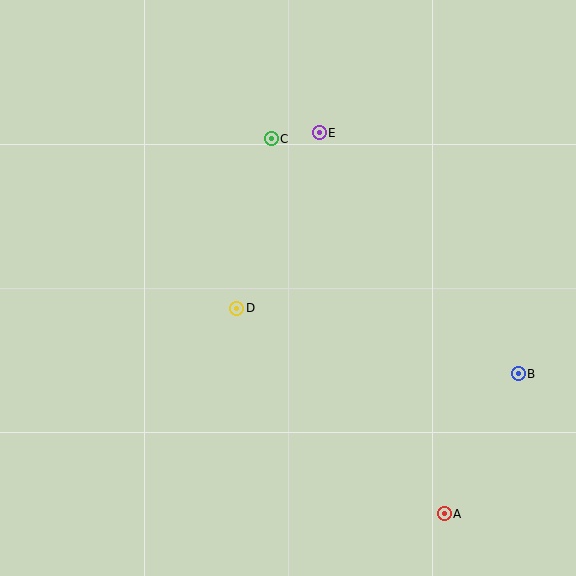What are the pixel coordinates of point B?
Point B is at (518, 374).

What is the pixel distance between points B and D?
The distance between B and D is 289 pixels.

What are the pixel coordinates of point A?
Point A is at (444, 514).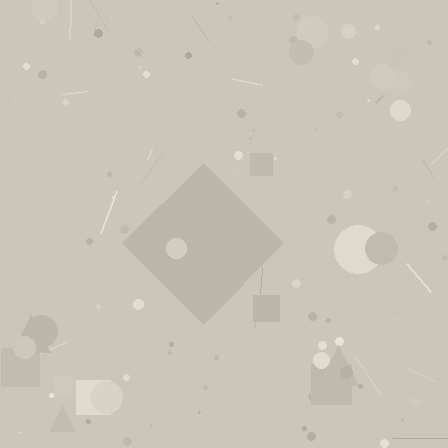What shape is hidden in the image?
A diamond is hidden in the image.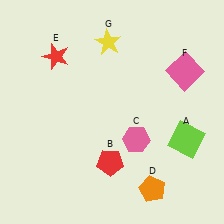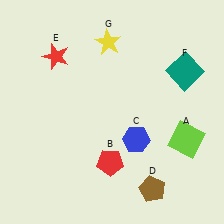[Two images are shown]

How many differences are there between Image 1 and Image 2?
There are 3 differences between the two images.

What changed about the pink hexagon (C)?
In Image 1, C is pink. In Image 2, it changed to blue.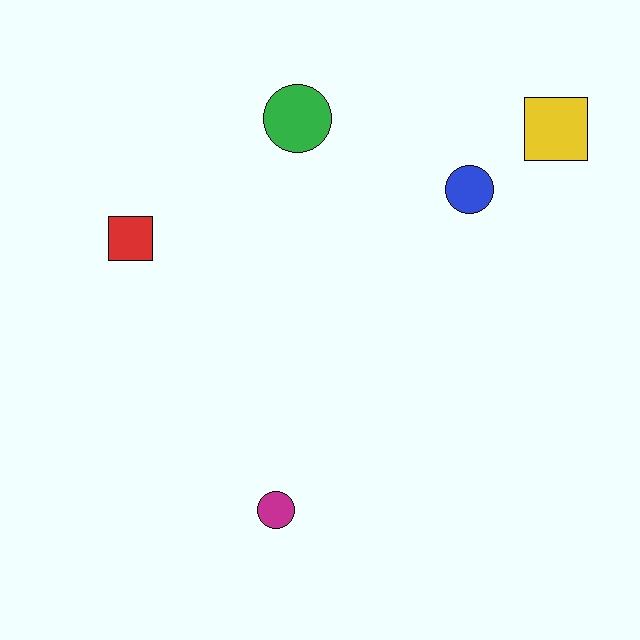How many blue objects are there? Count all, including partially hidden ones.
There is 1 blue object.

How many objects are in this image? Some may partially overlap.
There are 5 objects.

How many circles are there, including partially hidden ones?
There are 3 circles.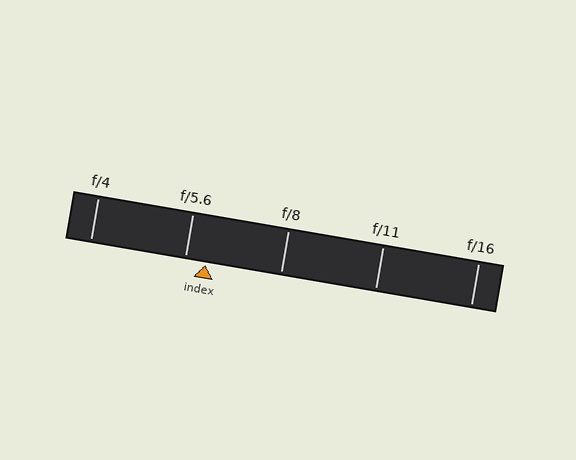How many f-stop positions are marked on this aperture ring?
There are 5 f-stop positions marked.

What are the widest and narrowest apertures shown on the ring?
The widest aperture shown is f/4 and the narrowest is f/16.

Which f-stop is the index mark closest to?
The index mark is closest to f/5.6.